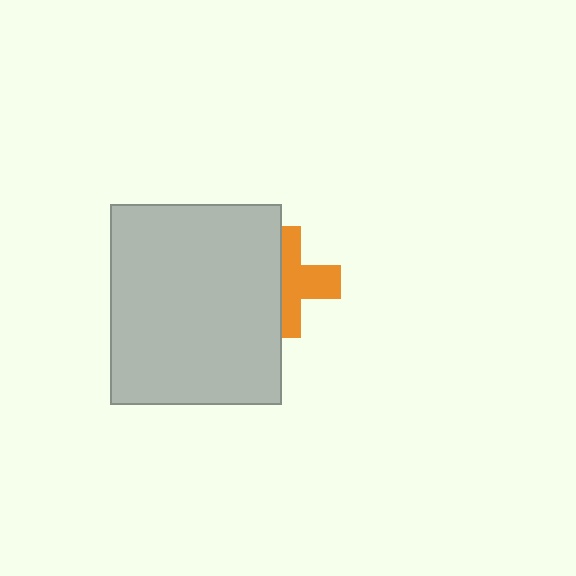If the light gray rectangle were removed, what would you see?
You would see the complete orange cross.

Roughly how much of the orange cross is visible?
About half of it is visible (roughly 55%).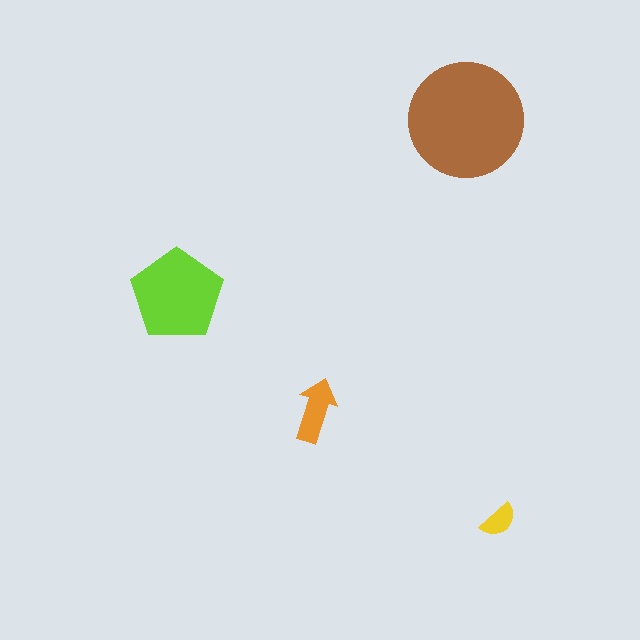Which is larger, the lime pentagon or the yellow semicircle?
The lime pentagon.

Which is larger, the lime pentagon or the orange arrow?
The lime pentagon.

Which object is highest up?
The brown circle is topmost.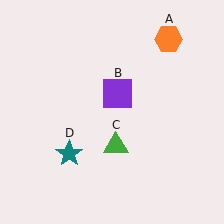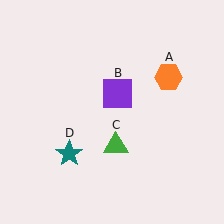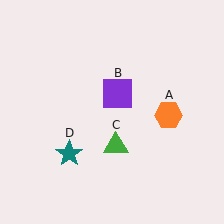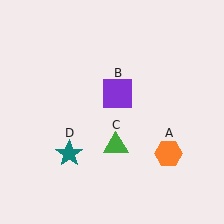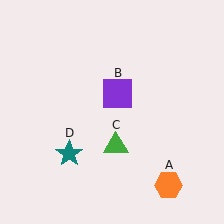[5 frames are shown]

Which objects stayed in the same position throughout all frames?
Purple square (object B) and green triangle (object C) and teal star (object D) remained stationary.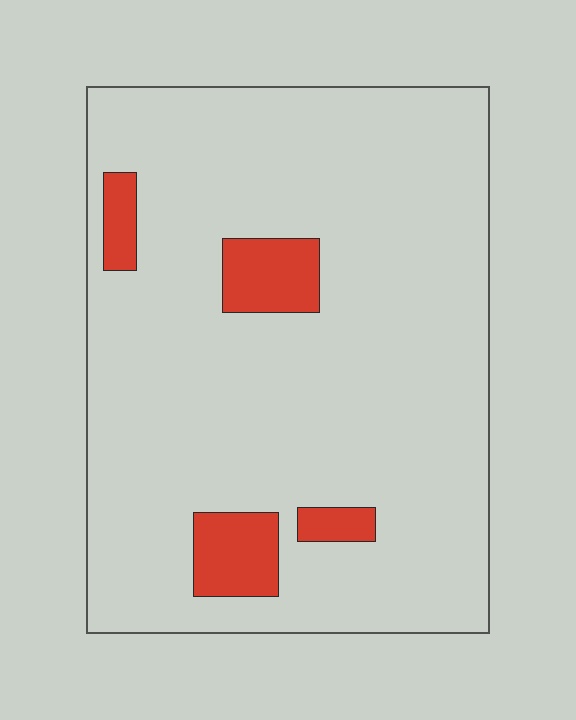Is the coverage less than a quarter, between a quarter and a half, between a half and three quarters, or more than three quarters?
Less than a quarter.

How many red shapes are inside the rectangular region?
4.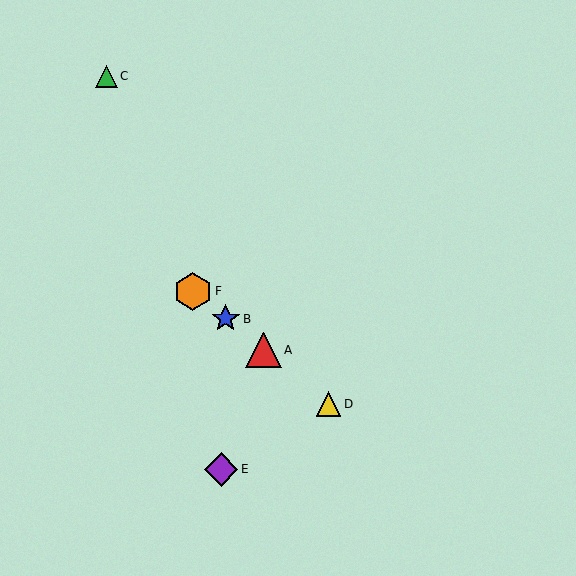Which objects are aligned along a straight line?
Objects A, B, D, F are aligned along a straight line.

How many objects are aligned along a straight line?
4 objects (A, B, D, F) are aligned along a straight line.